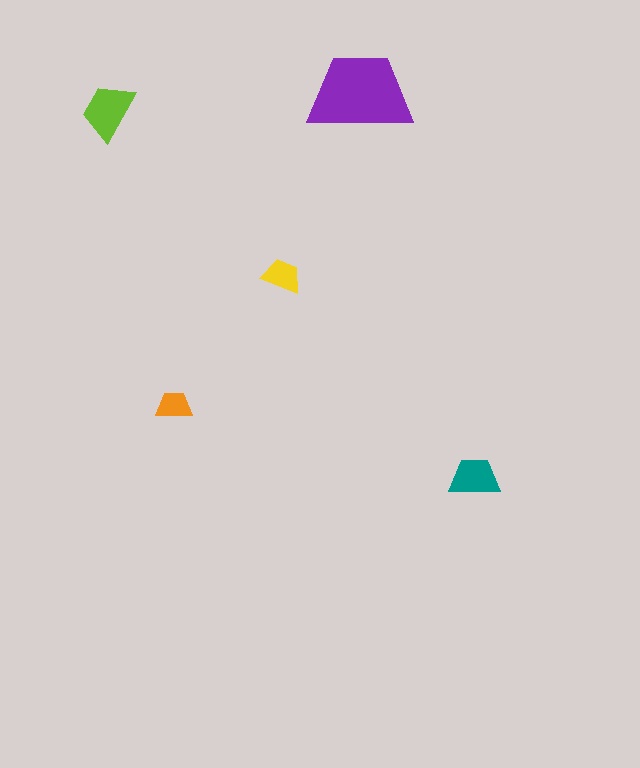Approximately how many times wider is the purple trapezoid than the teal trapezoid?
About 2 times wider.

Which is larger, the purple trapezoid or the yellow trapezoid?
The purple one.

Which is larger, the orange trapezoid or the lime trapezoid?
The lime one.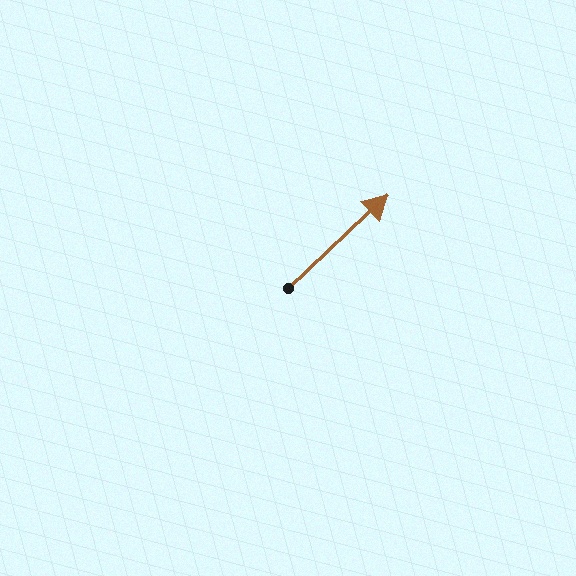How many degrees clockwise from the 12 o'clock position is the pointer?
Approximately 47 degrees.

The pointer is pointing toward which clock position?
Roughly 2 o'clock.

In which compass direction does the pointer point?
Northeast.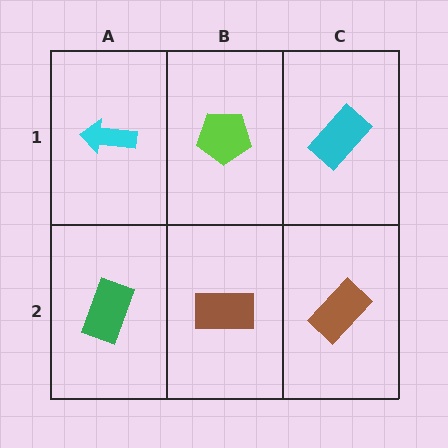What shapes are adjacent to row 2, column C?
A cyan rectangle (row 1, column C), a brown rectangle (row 2, column B).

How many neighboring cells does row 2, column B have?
3.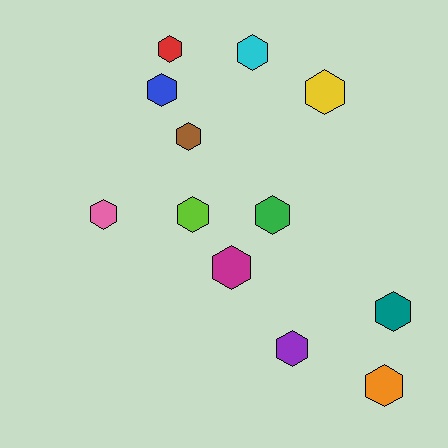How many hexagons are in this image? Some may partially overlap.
There are 12 hexagons.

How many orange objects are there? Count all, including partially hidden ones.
There is 1 orange object.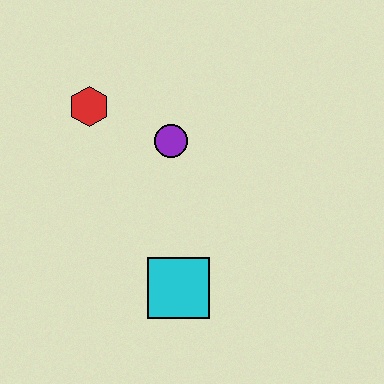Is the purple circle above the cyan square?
Yes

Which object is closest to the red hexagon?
The purple circle is closest to the red hexagon.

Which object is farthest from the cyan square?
The red hexagon is farthest from the cyan square.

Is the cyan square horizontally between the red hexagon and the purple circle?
No